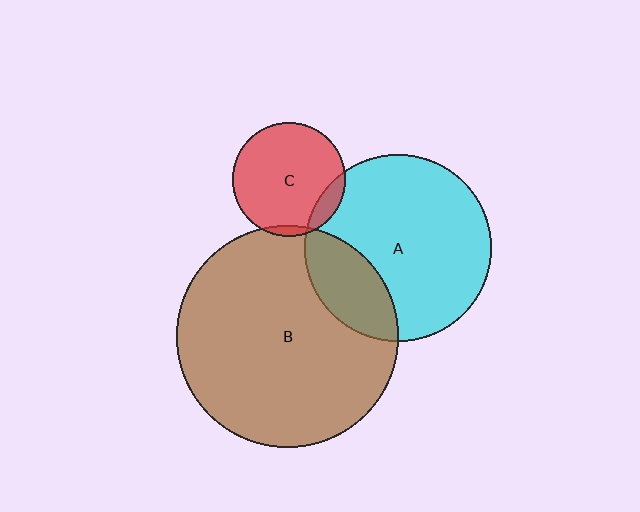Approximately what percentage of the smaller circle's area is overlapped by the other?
Approximately 25%.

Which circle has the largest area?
Circle B (brown).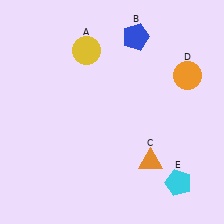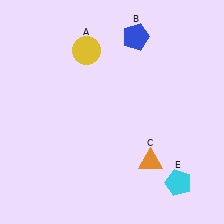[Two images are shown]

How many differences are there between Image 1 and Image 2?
There is 1 difference between the two images.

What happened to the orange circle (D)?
The orange circle (D) was removed in Image 2. It was in the top-right area of Image 1.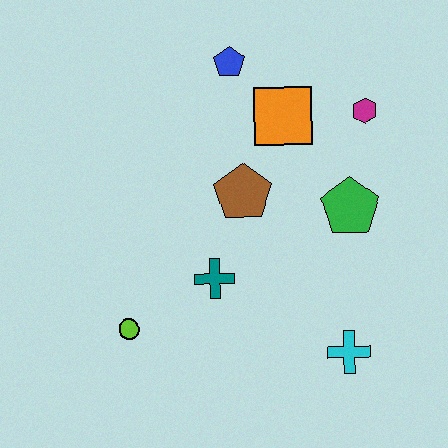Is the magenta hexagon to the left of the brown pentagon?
No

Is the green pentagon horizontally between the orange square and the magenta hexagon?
Yes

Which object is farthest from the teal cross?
The magenta hexagon is farthest from the teal cross.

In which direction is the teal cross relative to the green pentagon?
The teal cross is to the left of the green pentagon.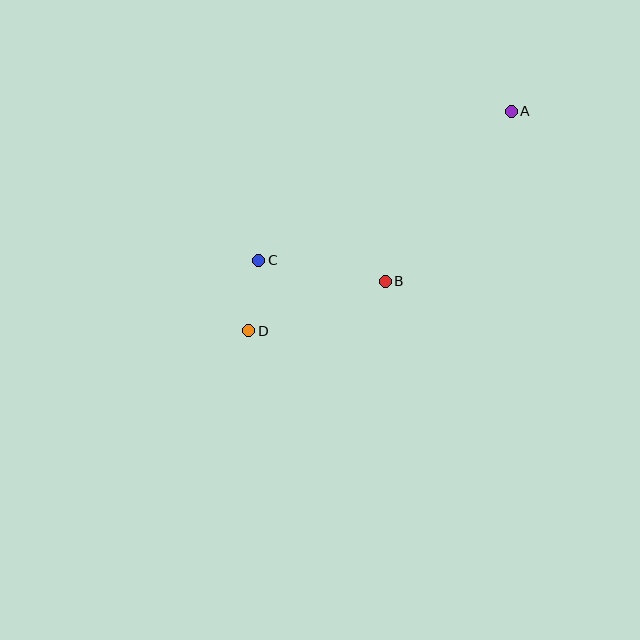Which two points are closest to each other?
Points C and D are closest to each other.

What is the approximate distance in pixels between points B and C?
The distance between B and C is approximately 128 pixels.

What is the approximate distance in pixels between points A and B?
The distance between A and B is approximately 212 pixels.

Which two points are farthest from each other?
Points A and D are farthest from each other.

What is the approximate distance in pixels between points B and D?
The distance between B and D is approximately 145 pixels.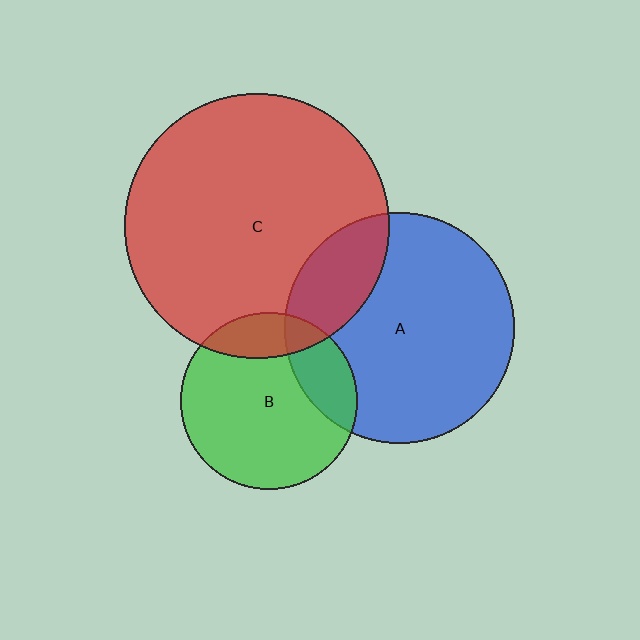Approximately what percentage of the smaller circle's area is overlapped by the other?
Approximately 20%.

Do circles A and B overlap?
Yes.